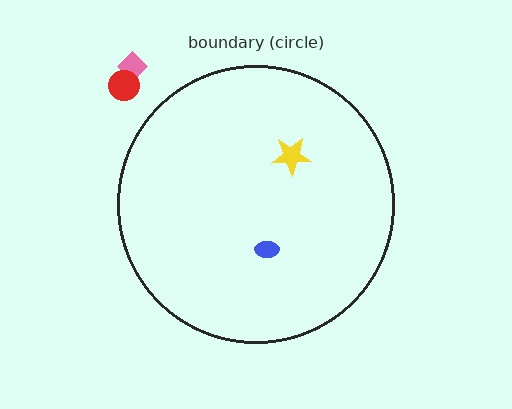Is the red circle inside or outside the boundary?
Outside.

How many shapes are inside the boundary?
2 inside, 2 outside.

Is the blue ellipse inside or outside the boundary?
Inside.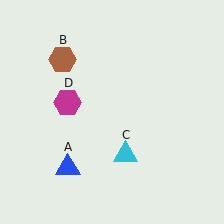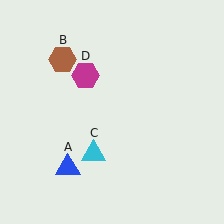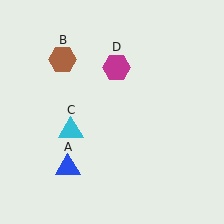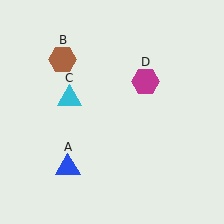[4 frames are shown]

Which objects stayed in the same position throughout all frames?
Blue triangle (object A) and brown hexagon (object B) remained stationary.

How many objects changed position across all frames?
2 objects changed position: cyan triangle (object C), magenta hexagon (object D).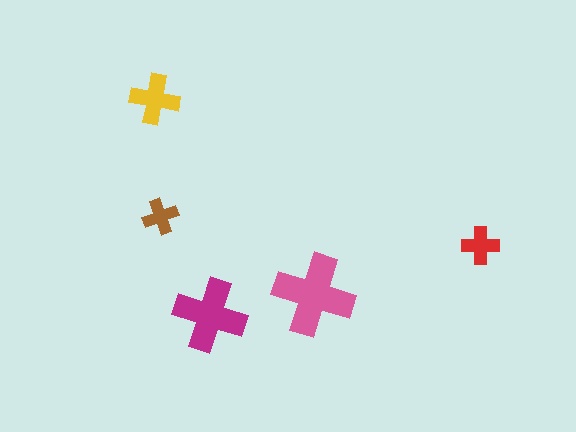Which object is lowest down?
The magenta cross is bottommost.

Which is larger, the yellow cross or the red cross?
The yellow one.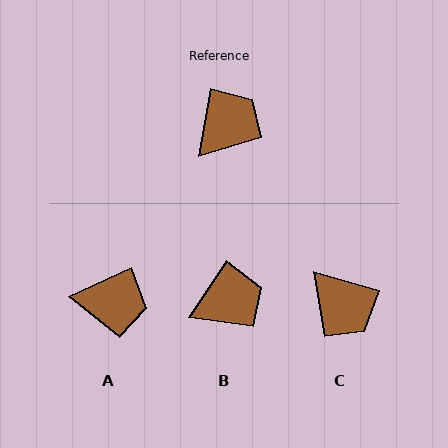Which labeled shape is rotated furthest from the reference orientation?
C, about 96 degrees away.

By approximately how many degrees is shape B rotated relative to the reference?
Approximately 24 degrees clockwise.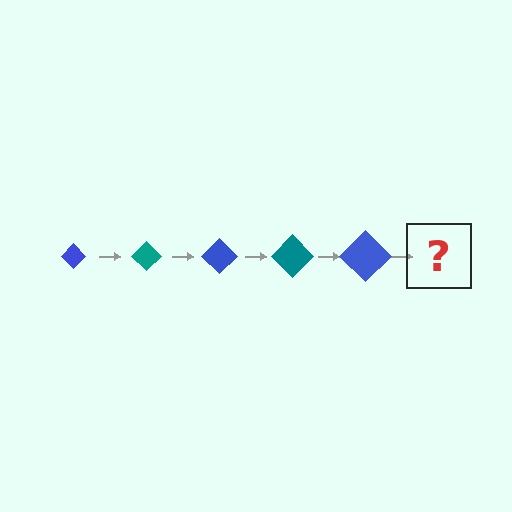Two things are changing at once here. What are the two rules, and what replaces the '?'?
The two rules are that the diamond grows larger each step and the color cycles through blue and teal. The '?' should be a teal diamond, larger than the previous one.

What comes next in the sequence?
The next element should be a teal diamond, larger than the previous one.